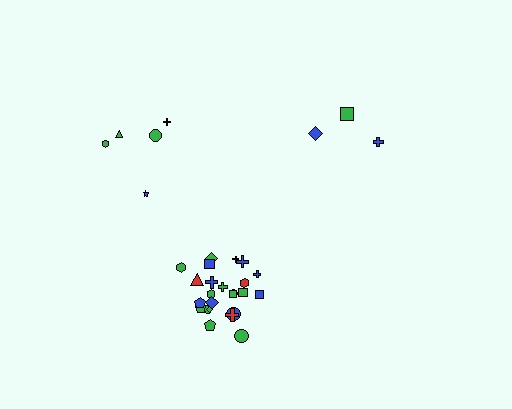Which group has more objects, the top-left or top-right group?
The top-left group.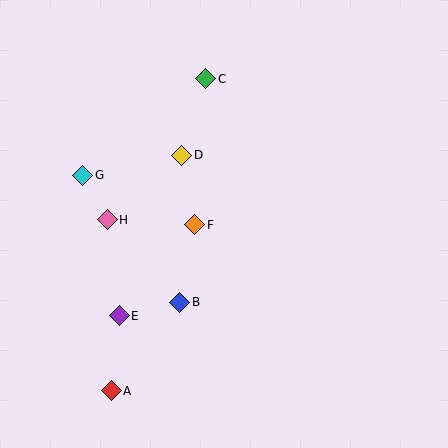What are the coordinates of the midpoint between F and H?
The midpoint between F and H is at (151, 222).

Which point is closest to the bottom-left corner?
Point A is closest to the bottom-left corner.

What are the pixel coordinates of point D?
Point D is at (182, 155).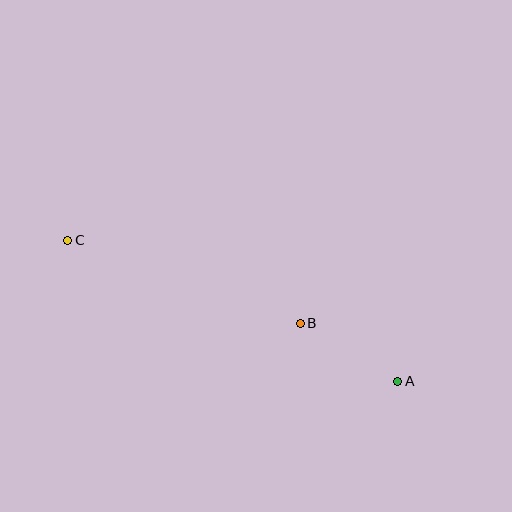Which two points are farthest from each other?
Points A and C are farthest from each other.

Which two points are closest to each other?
Points A and B are closest to each other.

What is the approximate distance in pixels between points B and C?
The distance between B and C is approximately 247 pixels.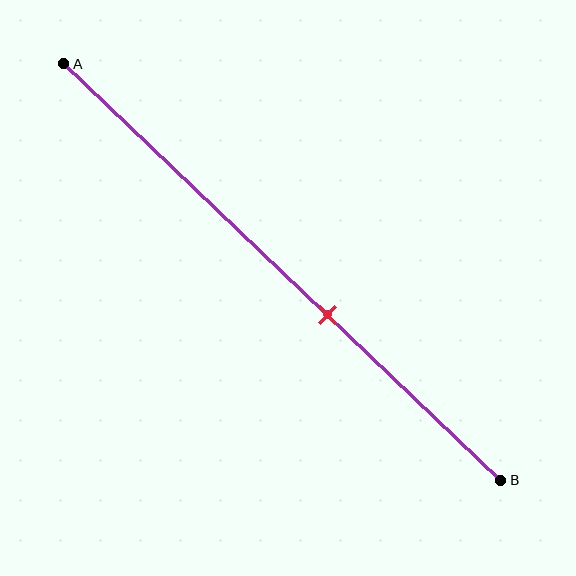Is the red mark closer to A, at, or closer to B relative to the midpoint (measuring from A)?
The red mark is closer to point B than the midpoint of segment AB.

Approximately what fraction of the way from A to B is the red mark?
The red mark is approximately 60% of the way from A to B.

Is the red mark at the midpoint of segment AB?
No, the mark is at about 60% from A, not at the 50% midpoint.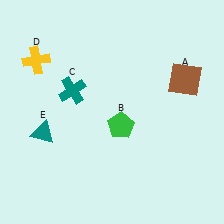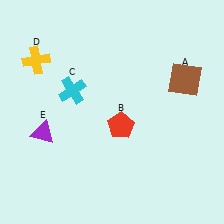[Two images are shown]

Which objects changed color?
B changed from green to red. C changed from teal to cyan. E changed from teal to purple.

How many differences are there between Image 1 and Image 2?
There are 3 differences between the two images.